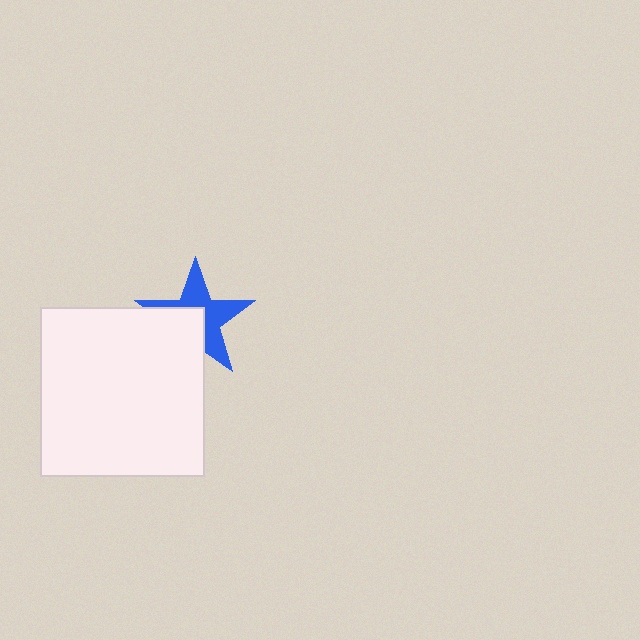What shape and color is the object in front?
The object in front is a white rectangle.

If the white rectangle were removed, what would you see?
You would see the complete blue star.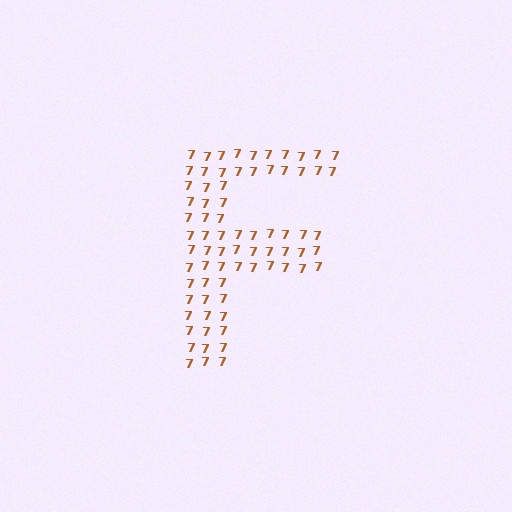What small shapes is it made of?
It is made of small digit 7's.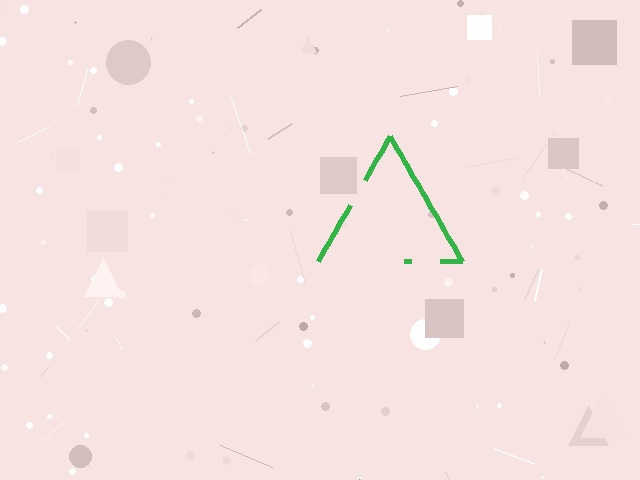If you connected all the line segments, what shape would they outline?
They would outline a triangle.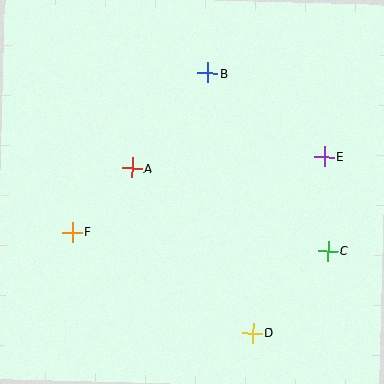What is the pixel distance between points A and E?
The distance between A and E is 193 pixels.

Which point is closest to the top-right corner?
Point E is closest to the top-right corner.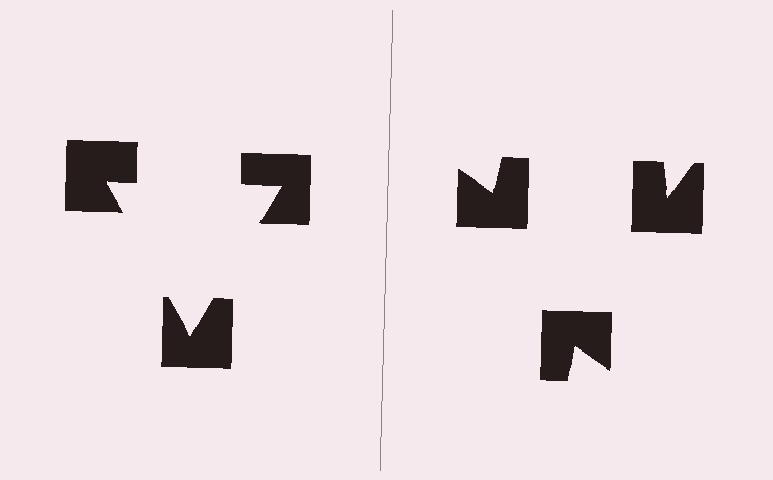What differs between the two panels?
The notched squares are positioned identically on both sides; only the wedge orientations differ. On the left they align to a triangle; on the right they are misaligned.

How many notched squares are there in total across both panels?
6 — 3 on each side.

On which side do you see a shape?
An illusory triangle appears on the left side. On the right side the wedge cuts are rotated, so no coherent shape forms.